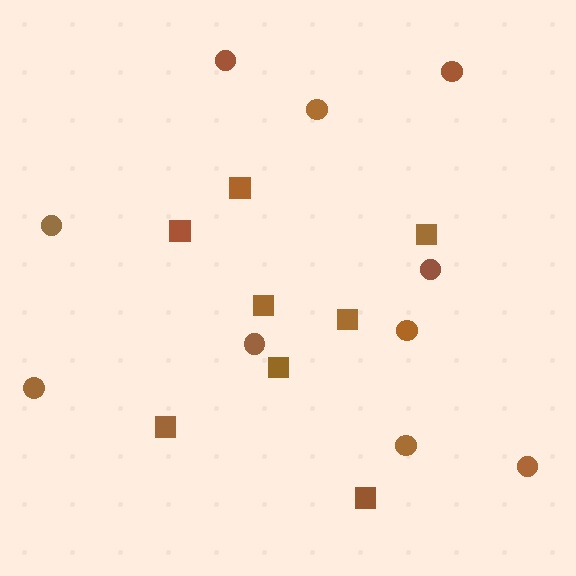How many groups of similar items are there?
There are 2 groups: one group of squares (8) and one group of circles (10).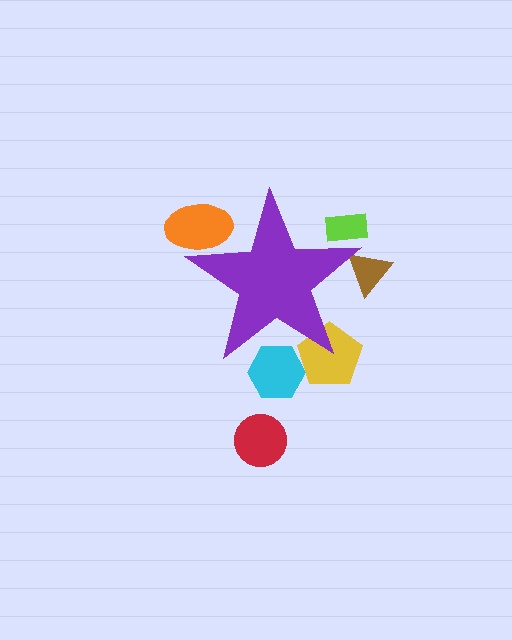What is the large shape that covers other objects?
A purple star.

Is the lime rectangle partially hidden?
Yes, the lime rectangle is partially hidden behind the purple star.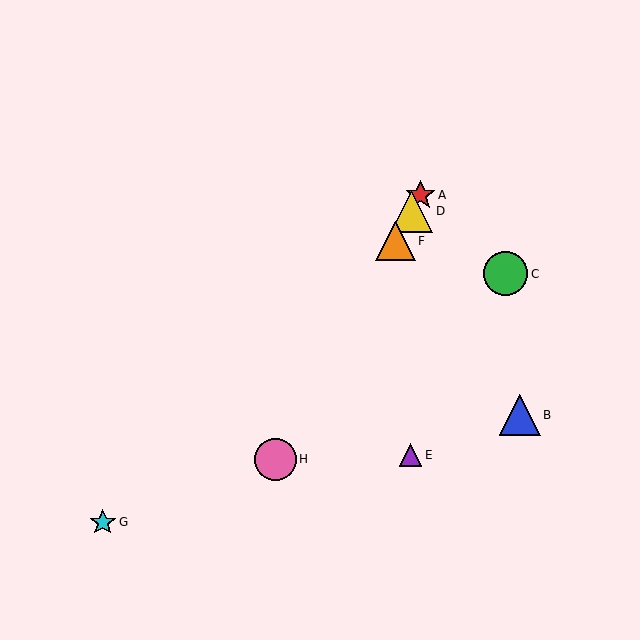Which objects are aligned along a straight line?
Objects A, D, F, H are aligned along a straight line.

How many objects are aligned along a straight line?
4 objects (A, D, F, H) are aligned along a straight line.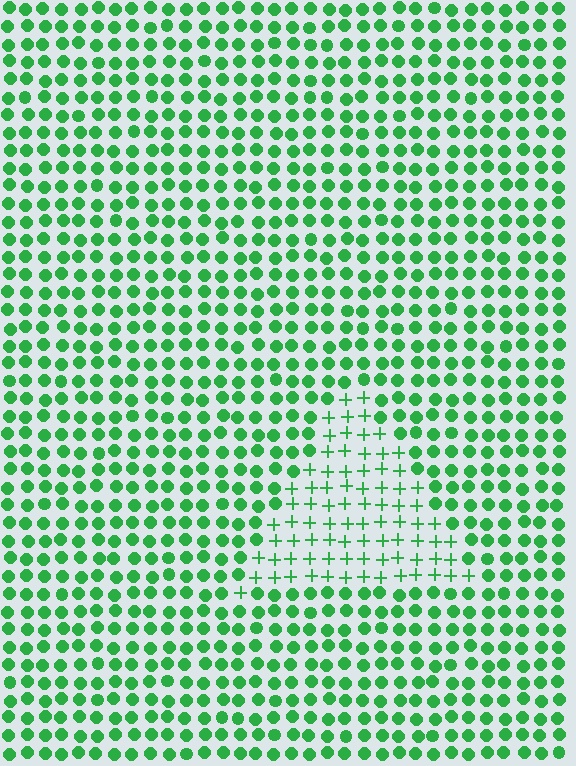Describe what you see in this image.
The image is filled with small green elements arranged in a uniform grid. A triangle-shaped region contains plus signs, while the surrounding area contains circles. The boundary is defined purely by the change in element shape.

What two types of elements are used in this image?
The image uses plus signs inside the triangle region and circles outside it.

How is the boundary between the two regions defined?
The boundary is defined by a change in element shape: plus signs inside vs. circles outside. All elements share the same color and spacing.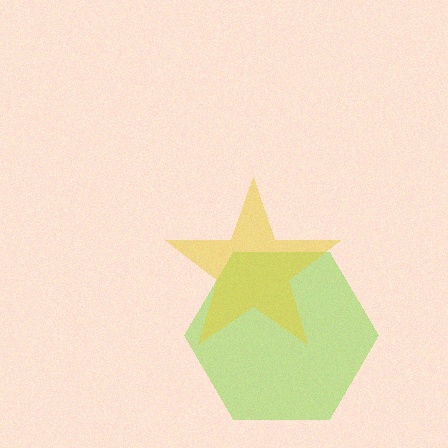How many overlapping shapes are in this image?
There are 2 overlapping shapes in the image.